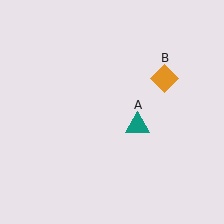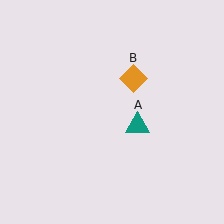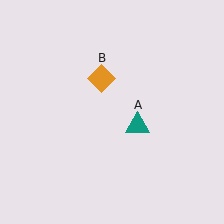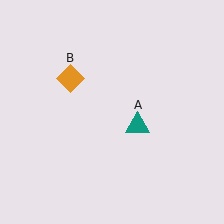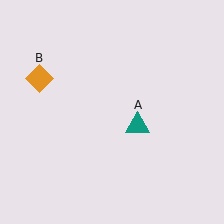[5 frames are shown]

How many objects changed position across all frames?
1 object changed position: orange diamond (object B).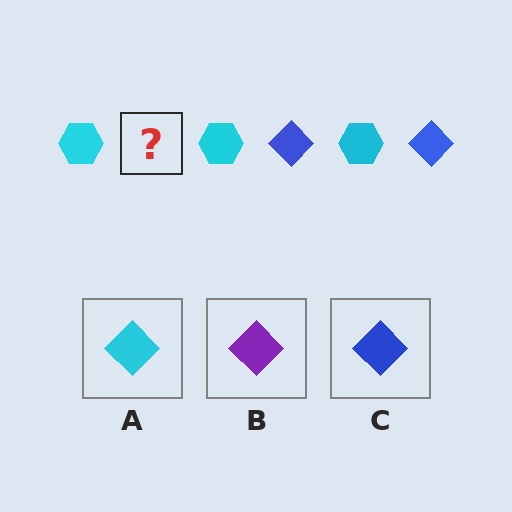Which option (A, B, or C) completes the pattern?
C.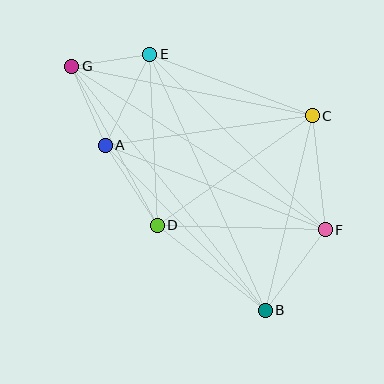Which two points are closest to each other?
Points E and G are closest to each other.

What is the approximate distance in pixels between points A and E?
The distance between A and E is approximately 101 pixels.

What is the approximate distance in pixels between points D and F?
The distance between D and F is approximately 168 pixels.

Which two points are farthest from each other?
Points B and G are farthest from each other.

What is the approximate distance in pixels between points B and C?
The distance between B and C is approximately 200 pixels.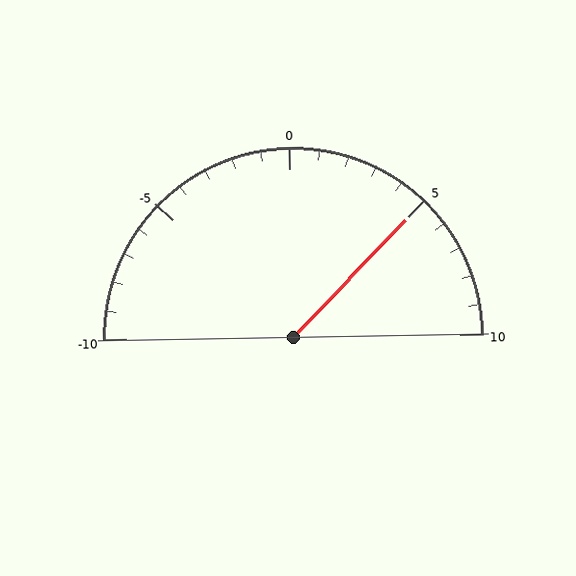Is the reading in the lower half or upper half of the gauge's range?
The reading is in the upper half of the range (-10 to 10).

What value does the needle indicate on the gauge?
The needle indicates approximately 5.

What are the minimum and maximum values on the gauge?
The gauge ranges from -10 to 10.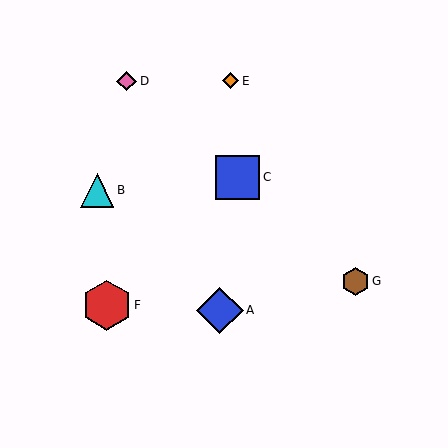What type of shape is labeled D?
Shape D is a pink diamond.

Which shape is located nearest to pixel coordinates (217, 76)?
The orange diamond (labeled E) at (231, 81) is nearest to that location.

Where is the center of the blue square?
The center of the blue square is at (238, 177).